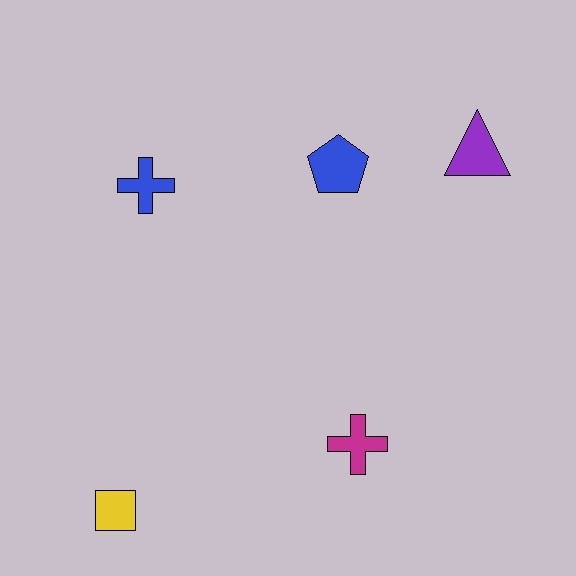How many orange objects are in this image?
There are no orange objects.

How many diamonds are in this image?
There are no diamonds.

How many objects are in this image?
There are 5 objects.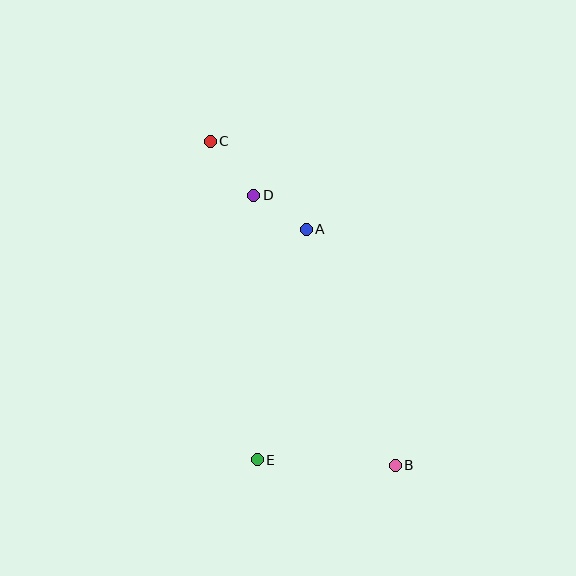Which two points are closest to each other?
Points A and D are closest to each other.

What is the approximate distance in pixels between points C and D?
The distance between C and D is approximately 69 pixels.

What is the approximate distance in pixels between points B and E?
The distance between B and E is approximately 138 pixels.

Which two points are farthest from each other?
Points B and C are farthest from each other.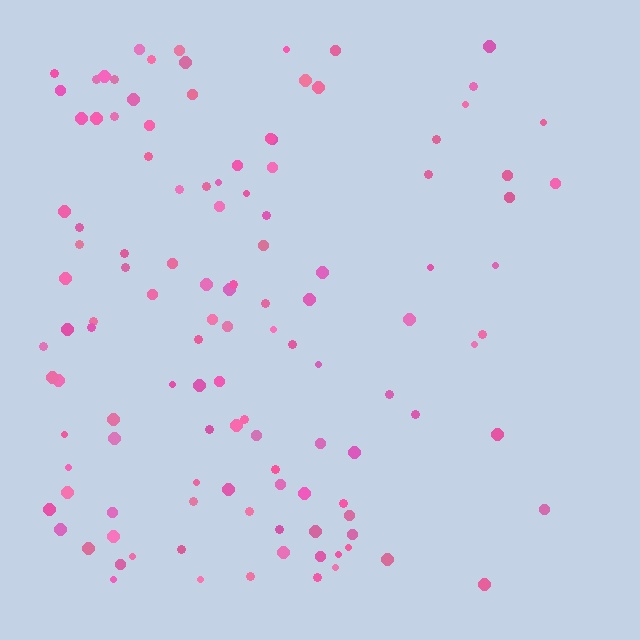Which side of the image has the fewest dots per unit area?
The right.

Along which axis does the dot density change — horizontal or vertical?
Horizontal.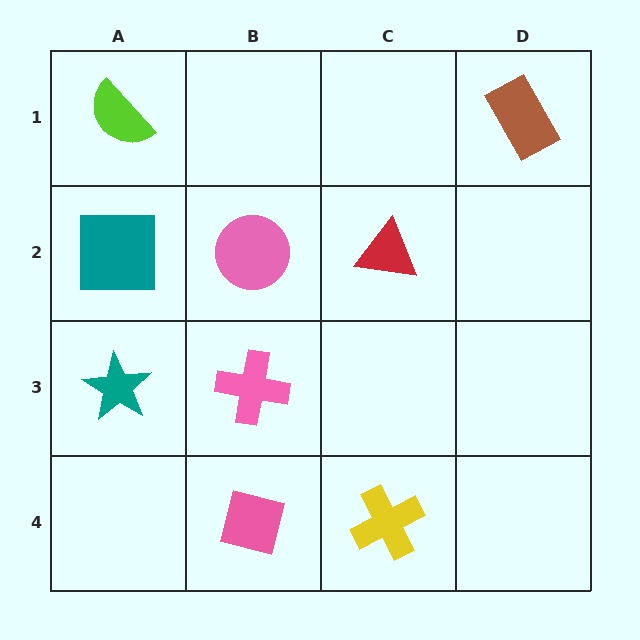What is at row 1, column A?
A lime semicircle.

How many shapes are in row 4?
2 shapes.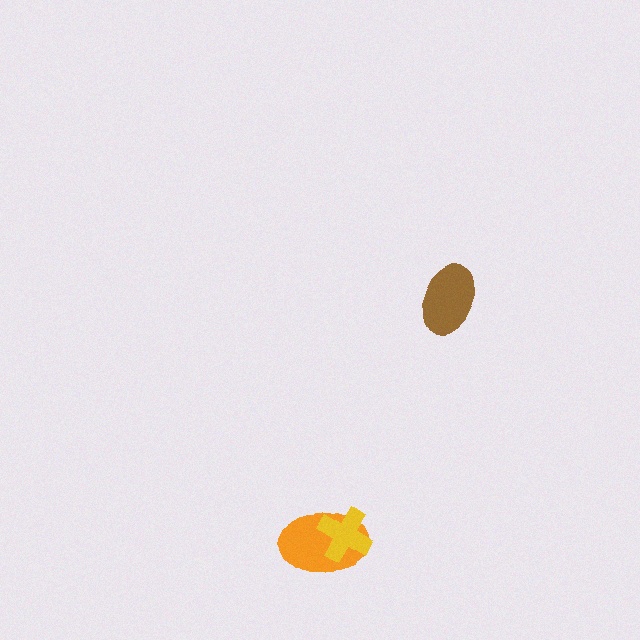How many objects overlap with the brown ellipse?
0 objects overlap with the brown ellipse.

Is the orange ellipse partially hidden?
Yes, it is partially covered by another shape.